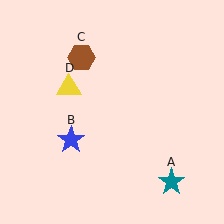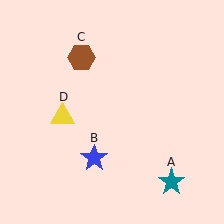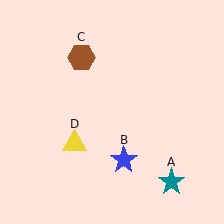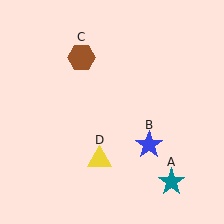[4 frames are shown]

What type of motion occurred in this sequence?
The blue star (object B), yellow triangle (object D) rotated counterclockwise around the center of the scene.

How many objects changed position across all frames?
2 objects changed position: blue star (object B), yellow triangle (object D).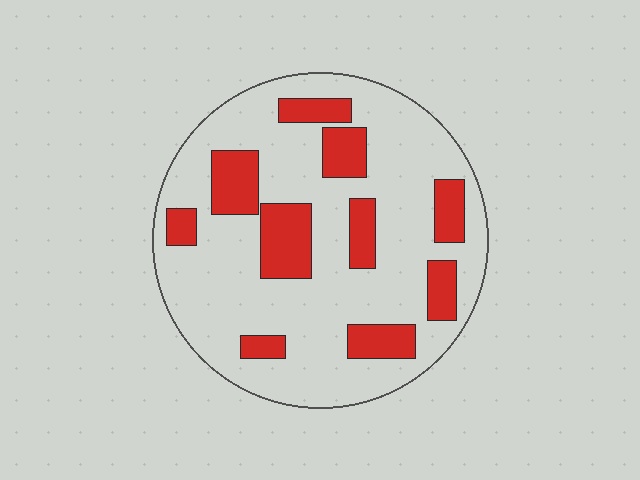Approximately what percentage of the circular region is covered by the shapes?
Approximately 25%.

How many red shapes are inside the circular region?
10.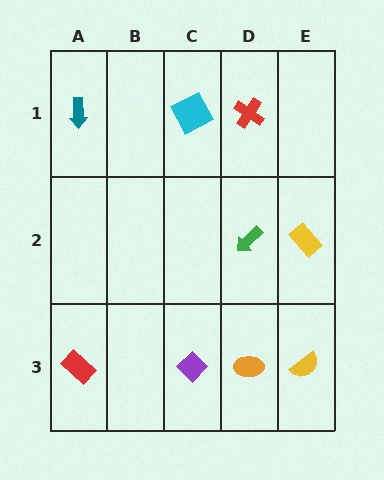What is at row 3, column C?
A purple diamond.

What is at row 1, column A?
A teal arrow.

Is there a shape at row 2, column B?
No, that cell is empty.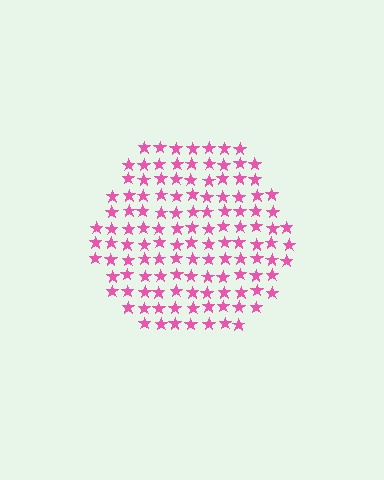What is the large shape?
The large shape is a hexagon.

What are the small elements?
The small elements are stars.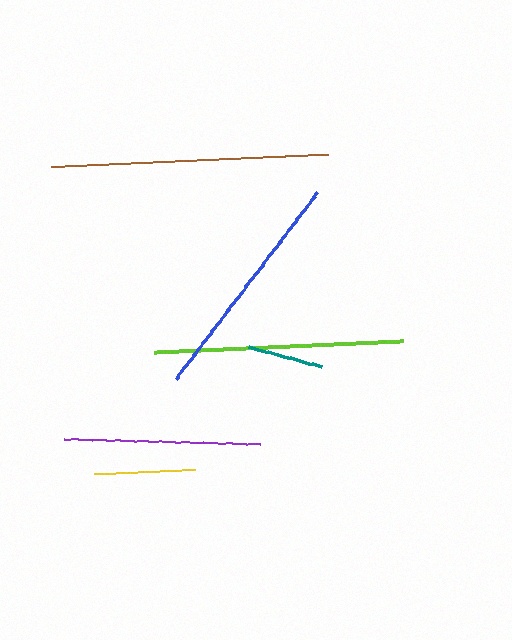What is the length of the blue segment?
The blue segment is approximately 235 pixels long.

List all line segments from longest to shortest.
From longest to shortest: brown, lime, blue, purple, yellow, teal.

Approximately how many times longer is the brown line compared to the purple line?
The brown line is approximately 1.4 times the length of the purple line.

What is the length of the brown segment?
The brown segment is approximately 277 pixels long.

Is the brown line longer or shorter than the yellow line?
The brown line is longer than the yellow line.